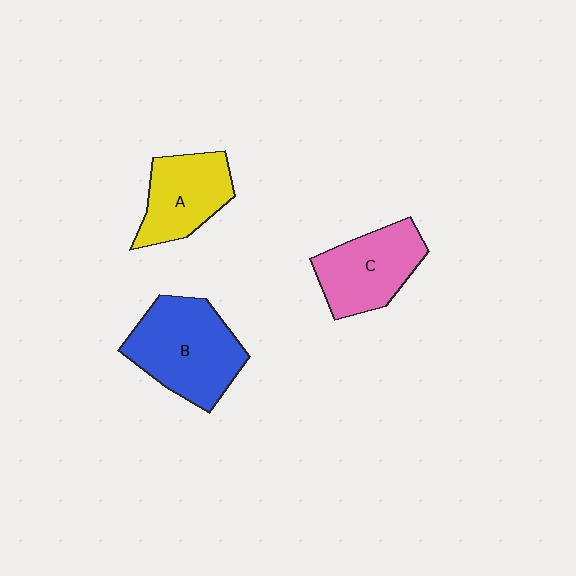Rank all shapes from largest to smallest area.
From largest to smallest: B (blue), C (pink), A (yellow).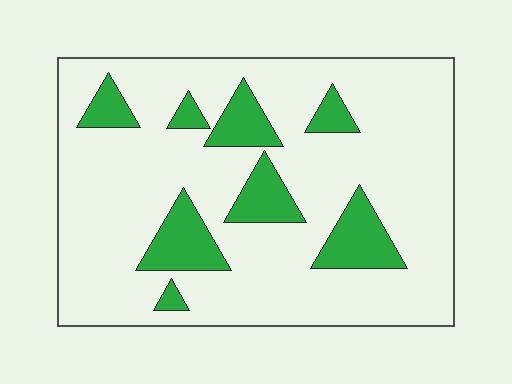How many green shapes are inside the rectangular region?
8.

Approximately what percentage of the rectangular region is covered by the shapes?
Approximately 20%.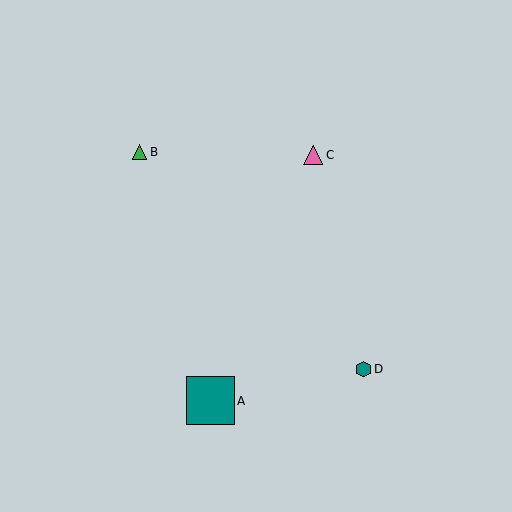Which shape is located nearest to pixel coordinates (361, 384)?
The teal hexagon (labeled D) at (363, 369) is nearest to that location.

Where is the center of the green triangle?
The center of the green triangle is at (140, 152).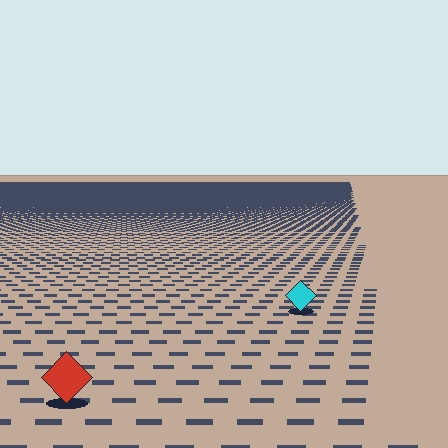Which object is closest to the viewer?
The red diamond is closest. The texture marks near it are larger and more spread out.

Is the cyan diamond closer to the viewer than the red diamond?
No. The red diamond is closer — you can tell from the texture gradient: the ground texture is coarser near it.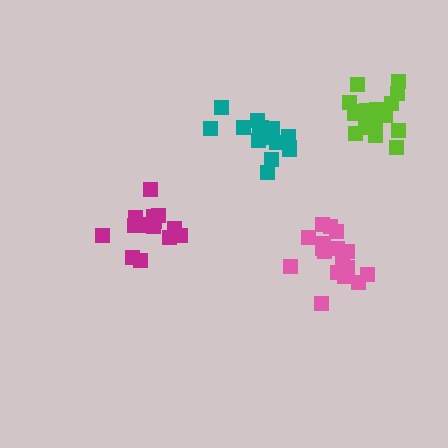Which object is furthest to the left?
The magenta cluster is leftmost.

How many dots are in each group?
Group 1: 17 dots, Group 2: 19 dots, Group 3: 16 dots, Group 4: 15 dots (67 total).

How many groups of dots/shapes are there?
There are 4 groups.